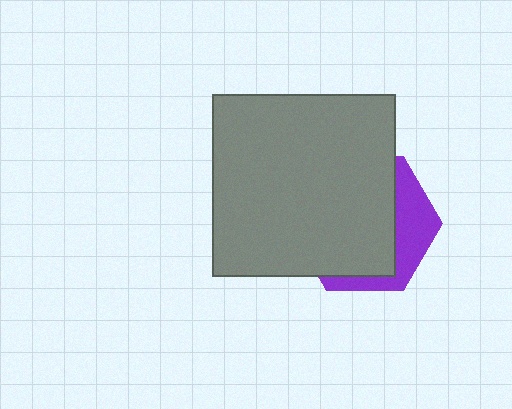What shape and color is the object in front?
The object in front is a gray square.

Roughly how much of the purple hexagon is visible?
A small part of it is visible (roughly 30%).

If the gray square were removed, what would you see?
You would see the complete purple hexagon.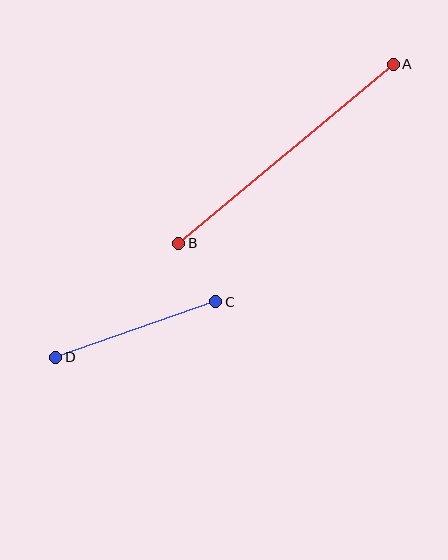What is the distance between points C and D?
The distance is approximately 169 pixels.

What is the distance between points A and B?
The distance is approximately 279 pixels.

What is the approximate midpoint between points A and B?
The midpoint is at approximately (286, 154) pixels.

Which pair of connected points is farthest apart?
Points A and B are farthest apart.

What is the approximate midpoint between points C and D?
The midpoint is at approximately (136, 329) pixels.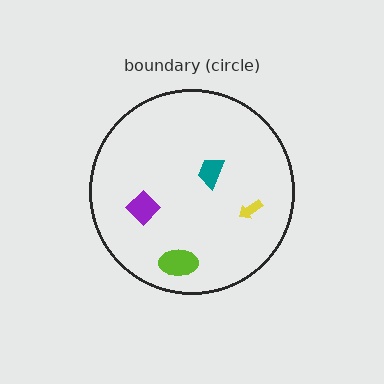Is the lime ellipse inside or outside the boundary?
Inside.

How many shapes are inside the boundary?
4 inside, 0 outside.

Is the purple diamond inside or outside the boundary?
Inside.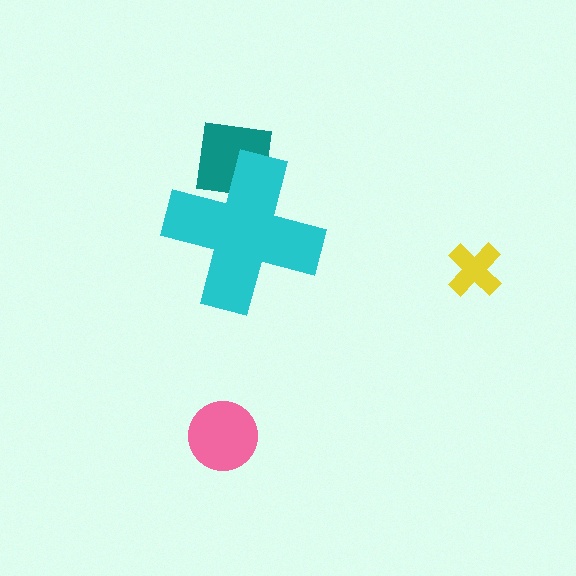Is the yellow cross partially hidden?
No, the yellow cross is fully visible.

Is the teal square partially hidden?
Yes, the teal square is partially hidden behind the cyan cross.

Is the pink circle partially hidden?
No, the pink circle is fully visible.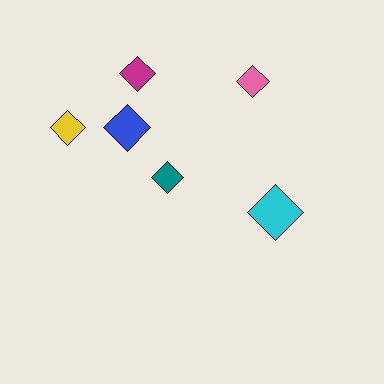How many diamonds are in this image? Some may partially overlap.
There are 6 diamonds.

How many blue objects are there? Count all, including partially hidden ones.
There is 1 blue object.